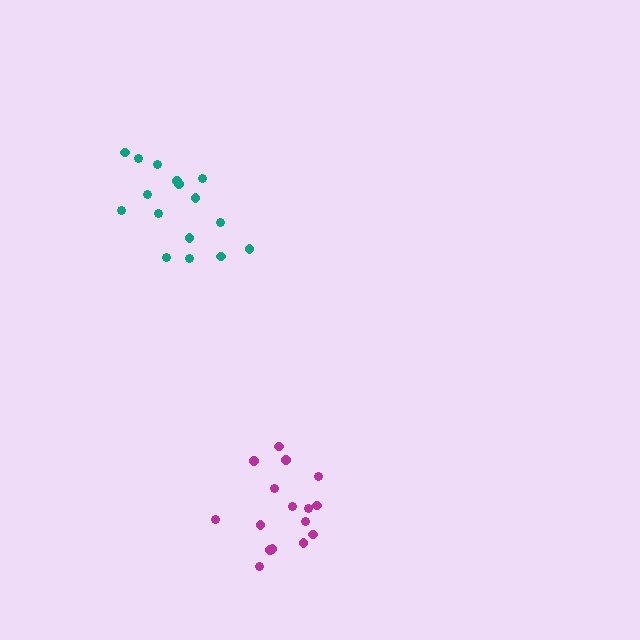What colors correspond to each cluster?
The clusters are colored: magenta, teal.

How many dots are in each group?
Group 1: 16 dots, Group 2: 16 dots (32 total).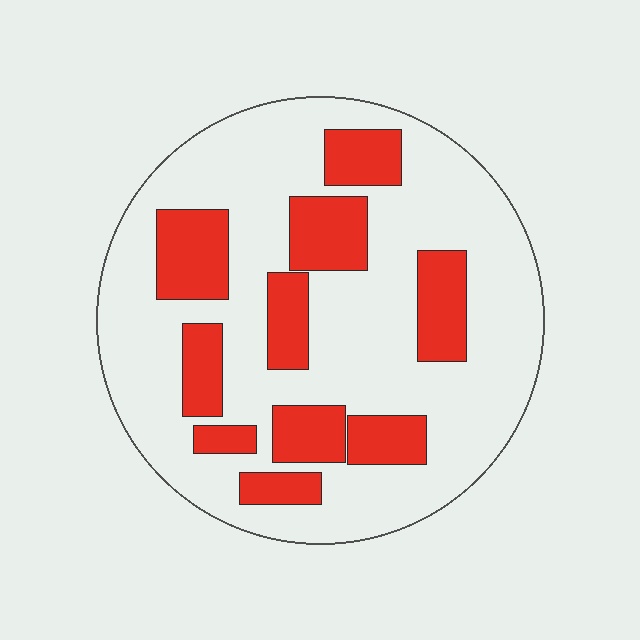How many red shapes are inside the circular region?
10.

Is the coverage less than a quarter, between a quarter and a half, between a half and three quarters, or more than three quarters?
Between a quarter and a half.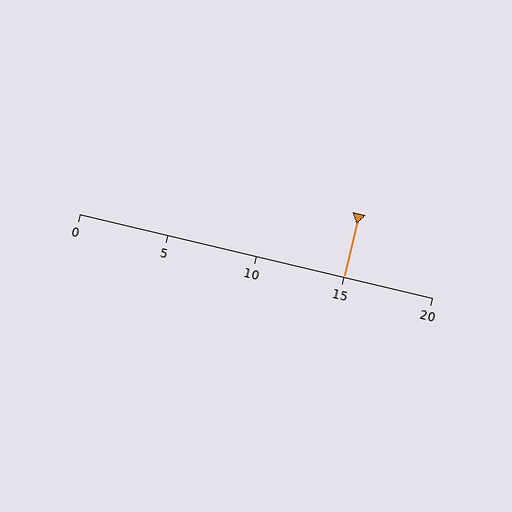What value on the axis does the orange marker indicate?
The marker indicates approximately 15.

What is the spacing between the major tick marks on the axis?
The major ticks are spaced 5 apart.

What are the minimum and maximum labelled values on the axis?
The axis runs from 0 to 20.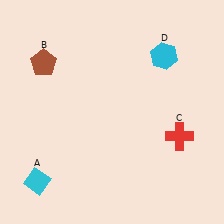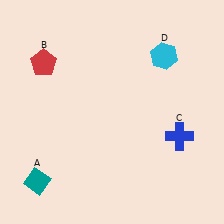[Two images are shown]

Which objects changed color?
A changed from cyan to teal. B changed from brown to red. C changed from red to blue.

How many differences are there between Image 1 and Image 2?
There are 3 differences between the two images.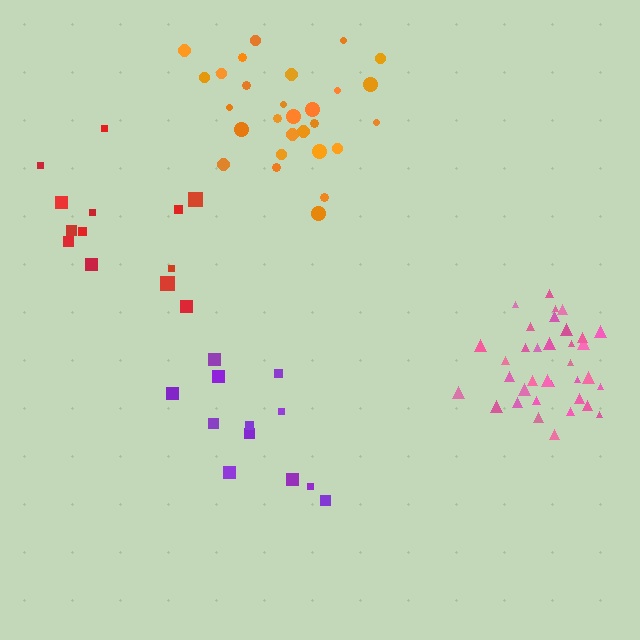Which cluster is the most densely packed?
Pink.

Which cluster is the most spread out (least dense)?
Purple.